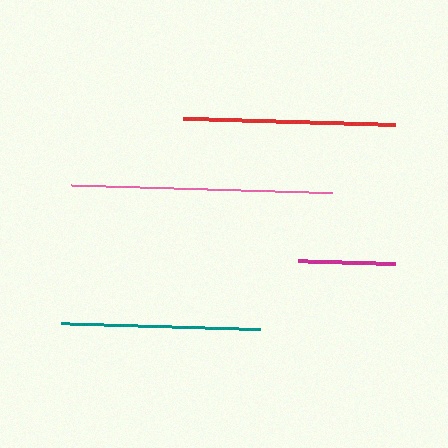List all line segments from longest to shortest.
From longest to shortest: pink, red, teal, magenta.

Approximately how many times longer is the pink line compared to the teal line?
The pink line is approximately 1.3 times the length of the teal line.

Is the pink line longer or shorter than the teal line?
The pink line is longer than the teal line.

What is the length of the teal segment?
The teal segment is approximately 200 pixels long.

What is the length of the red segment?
The red segment is approximately 212 pixels long.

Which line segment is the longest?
The pink line is the longest at approximately 261 pixels.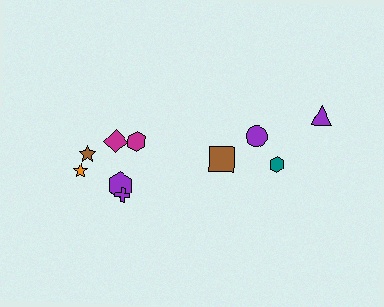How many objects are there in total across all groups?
There are 10 objects.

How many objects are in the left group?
There are 6 objects.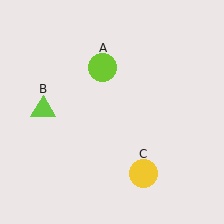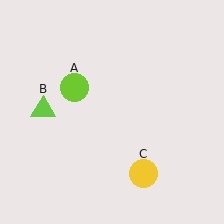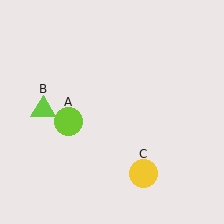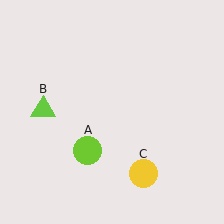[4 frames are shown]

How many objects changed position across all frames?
1 object changed position: lime circle (object A).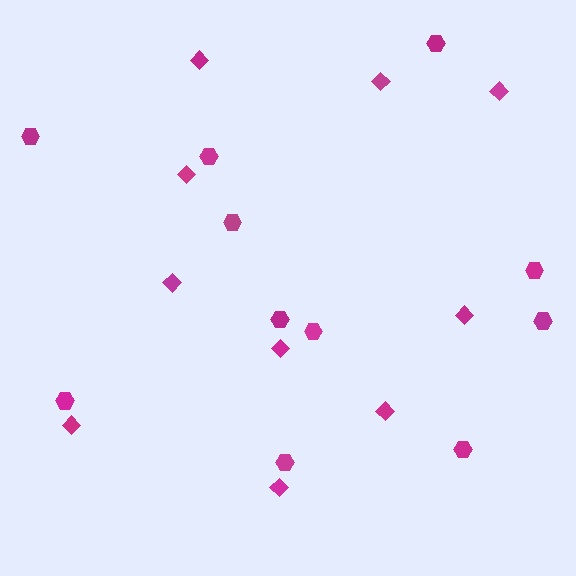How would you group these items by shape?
There are 2 groups: one group of diamonds (10) and one group of hexagons (11).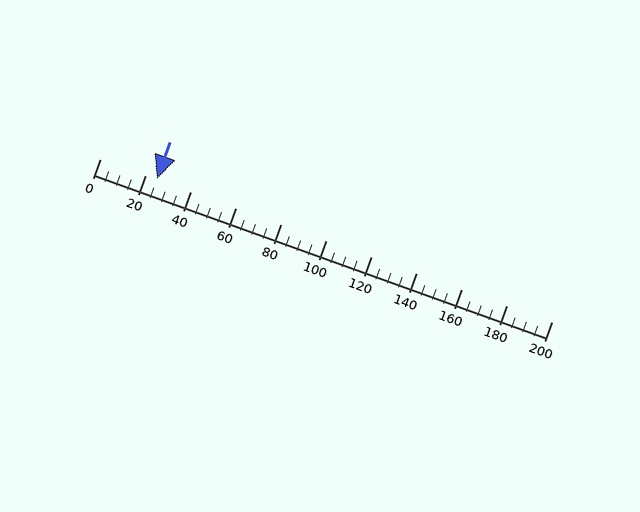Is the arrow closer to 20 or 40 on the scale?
The arrow is closer to 20.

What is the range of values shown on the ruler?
The ruler shows values from 0 to 200.